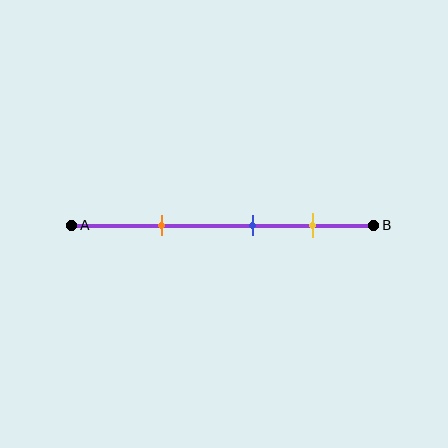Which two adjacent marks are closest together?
The blue and yellow marks are the closest adjacent pair.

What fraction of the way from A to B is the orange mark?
The orange mark is approximately 30% (0.3) of the way from A to B.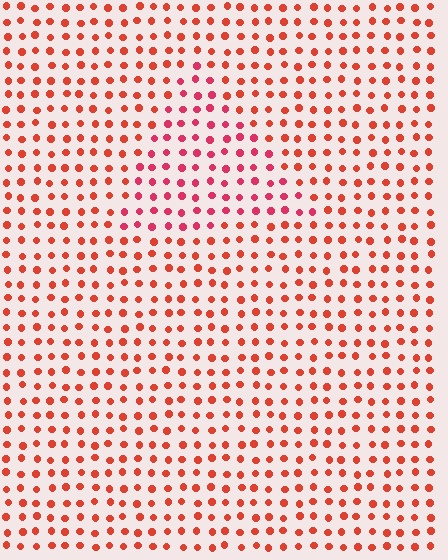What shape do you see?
I see a triangle.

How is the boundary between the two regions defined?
The boundary is defined purely by a slight shift in hue (about 23 degrees). Spacing, size, and orientation are identical on both sides.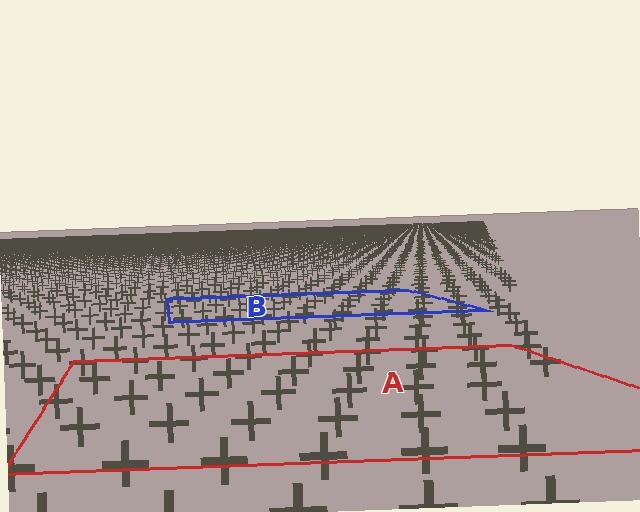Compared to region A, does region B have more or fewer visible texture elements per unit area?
Region B has more texture elements per unit area — they are packed more densely because it is farther away.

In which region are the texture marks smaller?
The texture marks are smaller in region B, because it is farther away.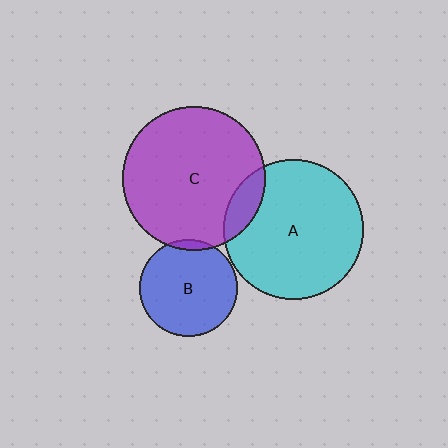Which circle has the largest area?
Circle C (purple).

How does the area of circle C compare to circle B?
Approximately 2.2 times.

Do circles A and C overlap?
Yes.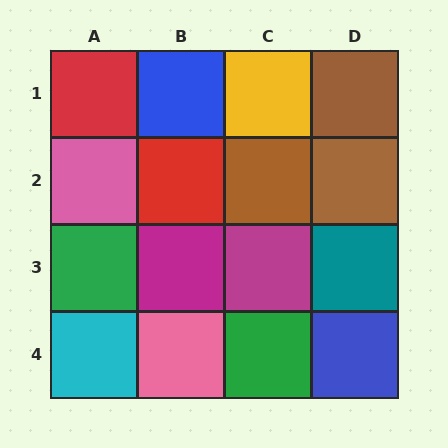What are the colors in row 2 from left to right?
Pink, red, brown, brown.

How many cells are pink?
2 cells are pink.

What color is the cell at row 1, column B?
Blue.